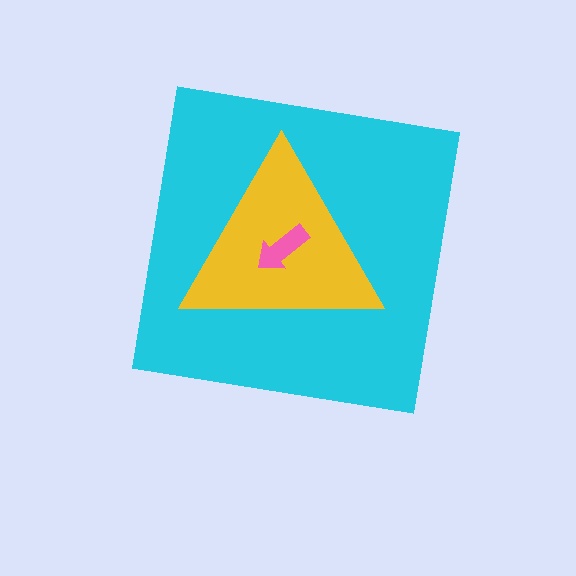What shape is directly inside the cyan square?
The yellow triangle.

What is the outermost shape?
The cyan square.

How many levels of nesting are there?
3.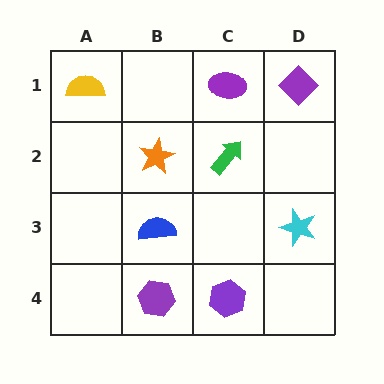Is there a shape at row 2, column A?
No, that cell is empty.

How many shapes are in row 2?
2 shapes.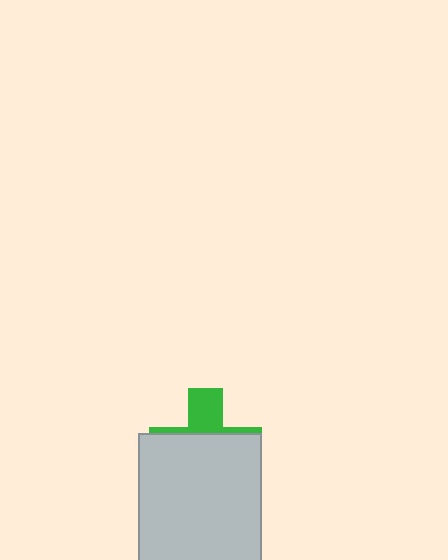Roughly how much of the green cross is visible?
A small part of it is visible (roughly 32%).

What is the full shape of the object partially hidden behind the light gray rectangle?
The partially hidden object is a green cross.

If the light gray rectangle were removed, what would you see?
You would see the complete green cross.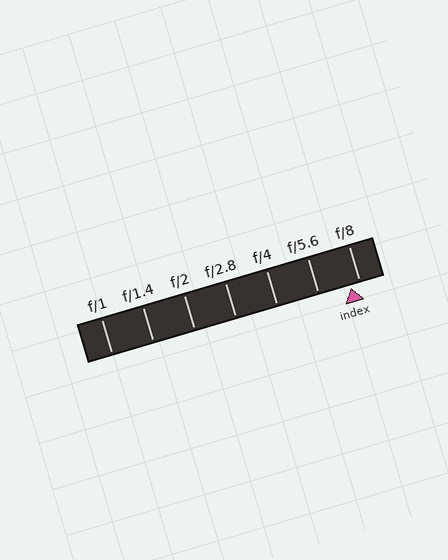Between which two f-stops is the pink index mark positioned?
The index mark is between f/5.6 and f/8.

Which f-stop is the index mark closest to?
The index mark is closest to f/8.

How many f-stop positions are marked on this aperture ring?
There are 7 f-stop positions marked.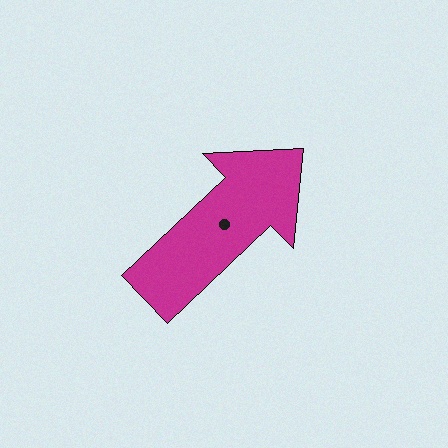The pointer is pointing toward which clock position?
Roughly 2 o'clock.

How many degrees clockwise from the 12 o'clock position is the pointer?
Approximately 46 degrees.